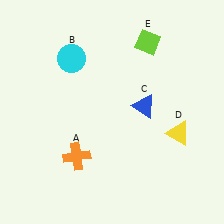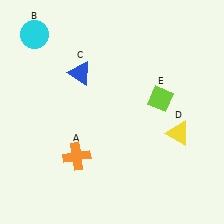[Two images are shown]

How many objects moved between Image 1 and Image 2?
3 objects moved between the two images.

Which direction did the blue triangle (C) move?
The blue triangle (C) moved left.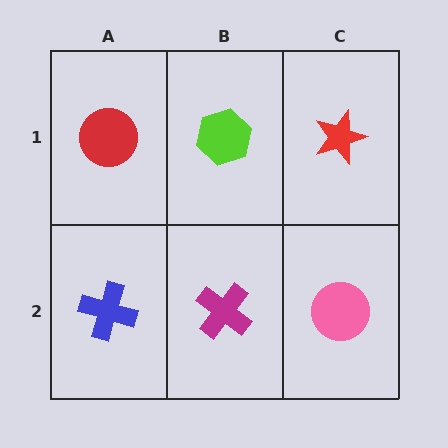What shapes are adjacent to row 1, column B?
A magenta cross (row 2, column B), a red circle (row 1, column A), a red star (row 1, column C).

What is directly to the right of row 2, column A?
A magenta cross.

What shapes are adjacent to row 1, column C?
A pink circle (row 2, column C), a lime hexagon (row 1, column B).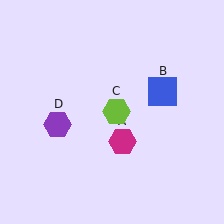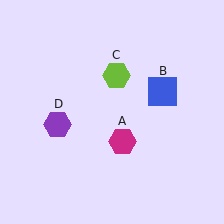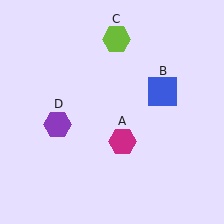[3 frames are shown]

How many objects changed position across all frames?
1 object changed position: lime hexagon (object C).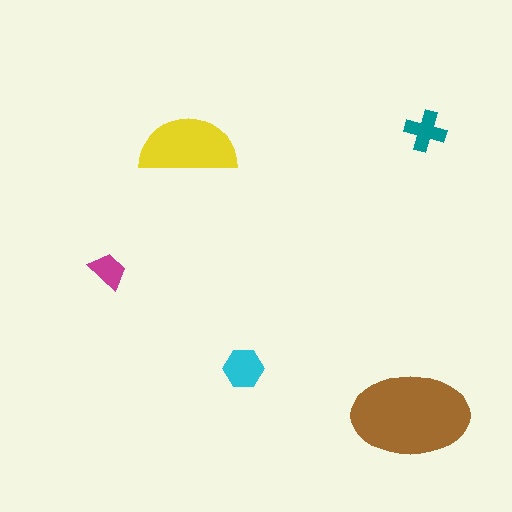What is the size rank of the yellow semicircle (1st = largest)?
2nd.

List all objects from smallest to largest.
The magenta trapezoid, the teal cross, the cyan hexagon, the yellow semicircle, the brown ellipse.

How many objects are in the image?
There are 5 objects in the image.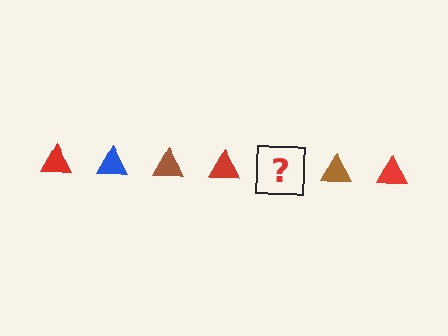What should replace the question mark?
The question mark should be replaced with a blue triangle.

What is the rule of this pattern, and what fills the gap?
The rule is that the pattern cycles through red, blue, brown triangles. The gap should be filled with a blue triangle.